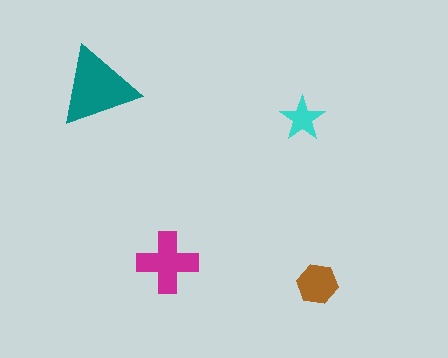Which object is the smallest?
The cyan star.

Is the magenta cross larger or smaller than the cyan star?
Larger.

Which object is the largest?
The teal triangle.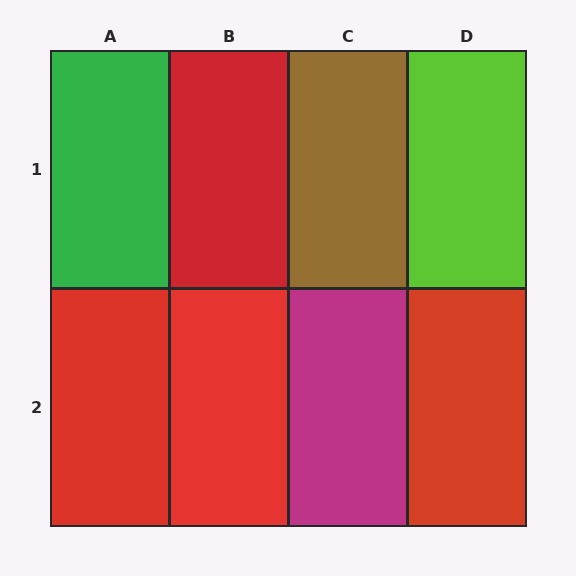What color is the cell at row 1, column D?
Lime.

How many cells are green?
1 cell is green.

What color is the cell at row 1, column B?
Red.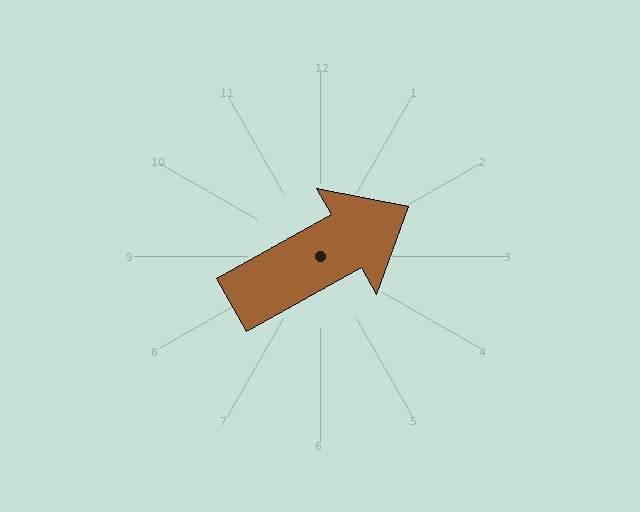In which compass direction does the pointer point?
Northeast.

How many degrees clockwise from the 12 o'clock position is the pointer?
Approximately 61 degrees.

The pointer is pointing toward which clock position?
Roughly 2 o'clock.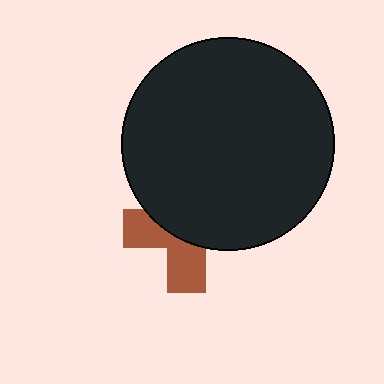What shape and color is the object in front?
The object in front is a black circle.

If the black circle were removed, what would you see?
You would see the complete brown cross.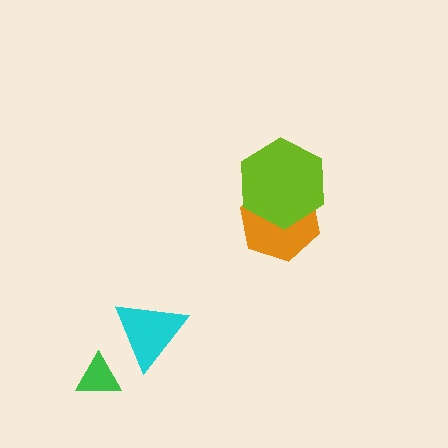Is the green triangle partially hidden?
No, no other shape covers it.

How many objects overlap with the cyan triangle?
0 objects overlap with the cyan triangle.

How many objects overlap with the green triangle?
0 objects overlap with the green triangle.